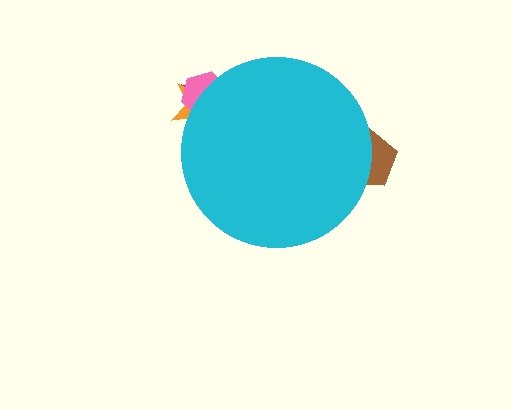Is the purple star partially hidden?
Yes, the purple star is partially hidden behind the cyan circle.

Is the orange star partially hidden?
Yes, the orange star is partially hidden behind the cyan circle.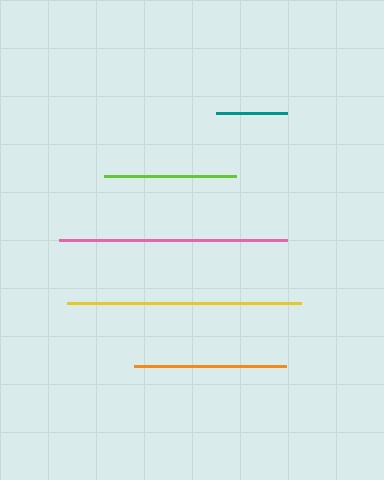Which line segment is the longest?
The yellow line is the longest at approximately 233 pixels.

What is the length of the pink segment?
The pink segment is approximately 228 pixels long.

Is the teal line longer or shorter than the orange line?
The orange line is longer than the teal line.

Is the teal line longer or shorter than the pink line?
The pink line is longer than the teal line.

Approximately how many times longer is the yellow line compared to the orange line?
The yellow line is approximately 1.5 times the length of the orange line.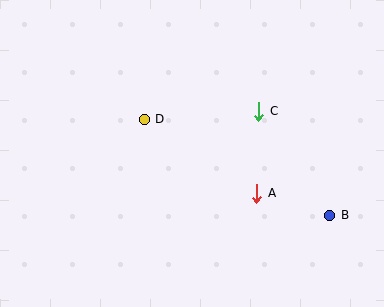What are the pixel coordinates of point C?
Point C is at (259, 111).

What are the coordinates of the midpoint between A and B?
The midpoint between A and B is at (293, 204).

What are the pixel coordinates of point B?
Point B is at (330, 215).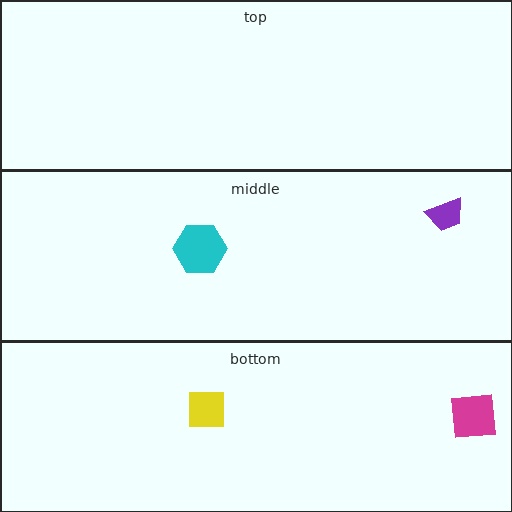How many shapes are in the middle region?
2.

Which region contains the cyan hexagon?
The middle region.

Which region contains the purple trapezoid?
The middle region.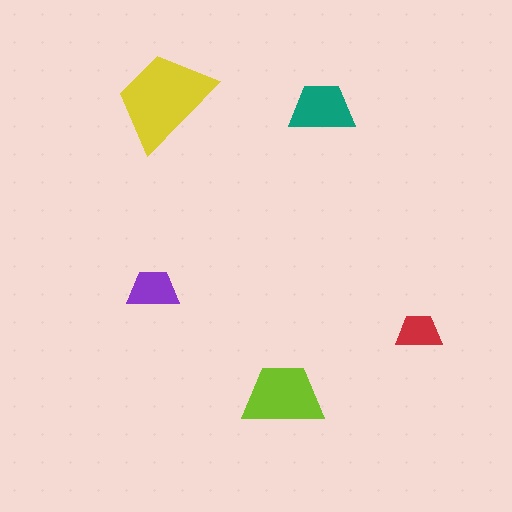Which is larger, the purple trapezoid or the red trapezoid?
The purple one.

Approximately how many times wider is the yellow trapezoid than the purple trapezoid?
About 2 times wider.